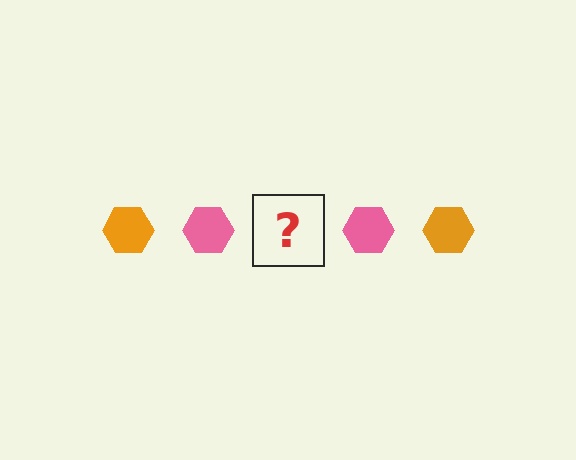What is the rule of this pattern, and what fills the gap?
The rule is that the pattern cycles through orange, pink hexagons. The gap should be filled with an orange hexagon.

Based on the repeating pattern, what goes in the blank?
The blank should be an orange hexagon.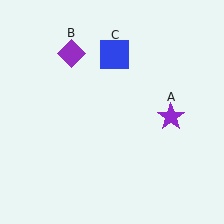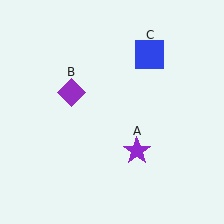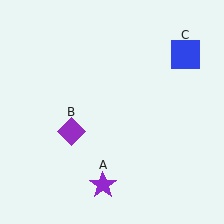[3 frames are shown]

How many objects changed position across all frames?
3 objects changed position: purple star (object A), purple diamond (object B), blue square (object C).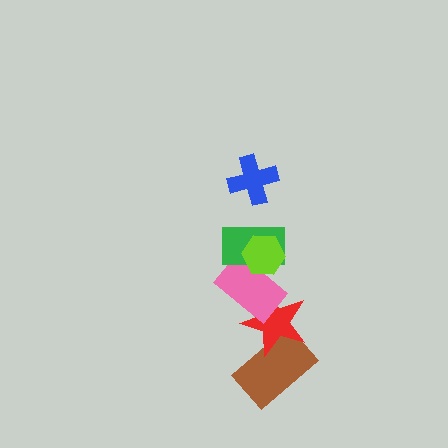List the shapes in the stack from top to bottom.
From top to bottom: the blue cross, the lime hexagon, the green rectangle, the pink rectangle, the red star, the brown rectangle.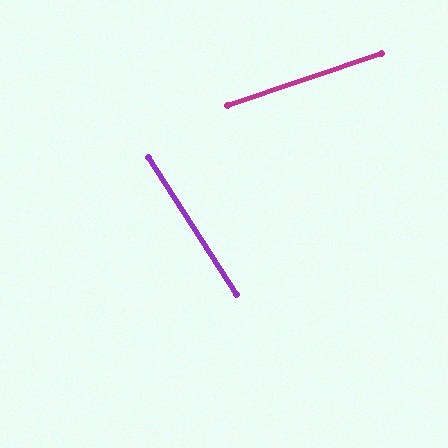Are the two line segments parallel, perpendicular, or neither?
Neither parallel nor perpendicular — they differ by about 76°.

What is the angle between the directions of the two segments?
Approximately 76 degrees.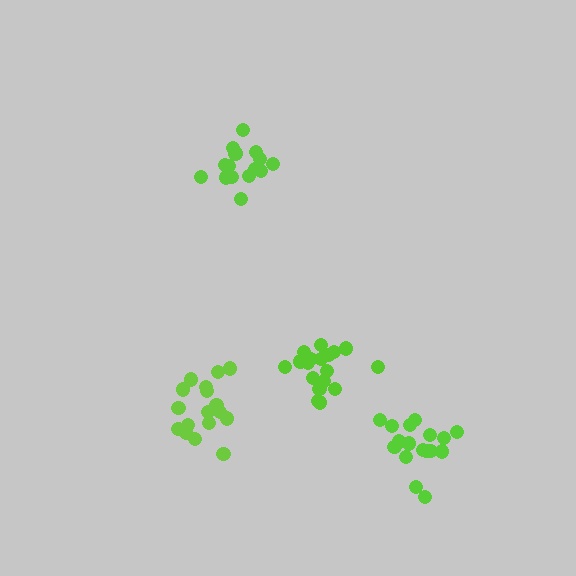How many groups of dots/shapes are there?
There are 4 groups.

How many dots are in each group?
Group 1: 17 dots, Group 2: 15 dots, Group 3: 18 dots, Group 4: 18 dots (68 total).